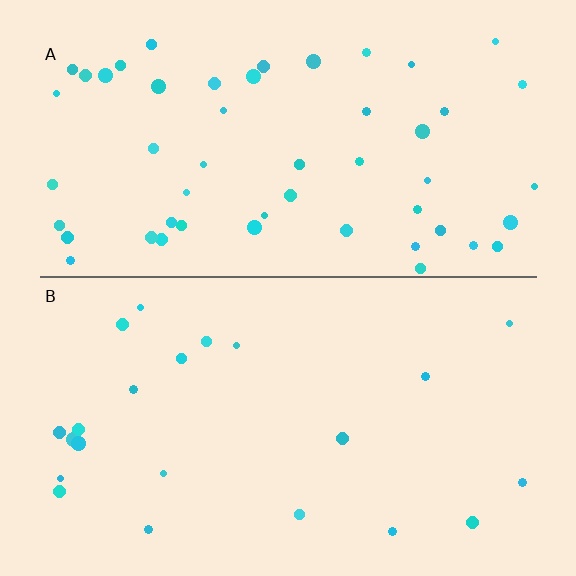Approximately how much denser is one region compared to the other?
Approximately 2.3× — region A over region B.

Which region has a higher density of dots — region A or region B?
A (the top).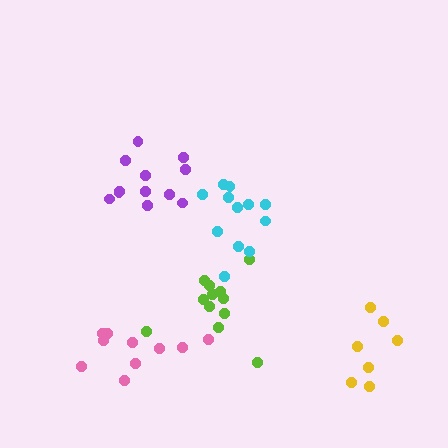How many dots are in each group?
Group 1: 12 dots, Group 2: 10 dots, Group 3: 7 dots, Group 4: 12 dots, Group 5: 12 dots (53 total).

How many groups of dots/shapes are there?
There are 5 groups.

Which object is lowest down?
The yellow cluster is bottommost.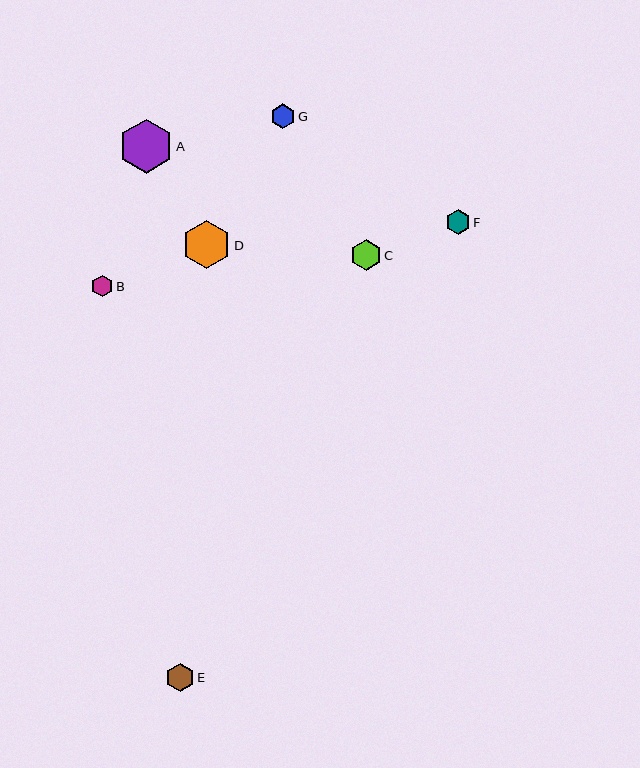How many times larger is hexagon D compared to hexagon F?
Hexagon D is approximately 2.0 times the size of hexagon F.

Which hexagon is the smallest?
Hexagon B is the smallest with a size of approximately 21 pixels.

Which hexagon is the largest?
Hexagon A is the largest with a size of approximately 54 pixels.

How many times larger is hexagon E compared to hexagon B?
Hexagon E is approximately 1.3 times the size of hexagon B.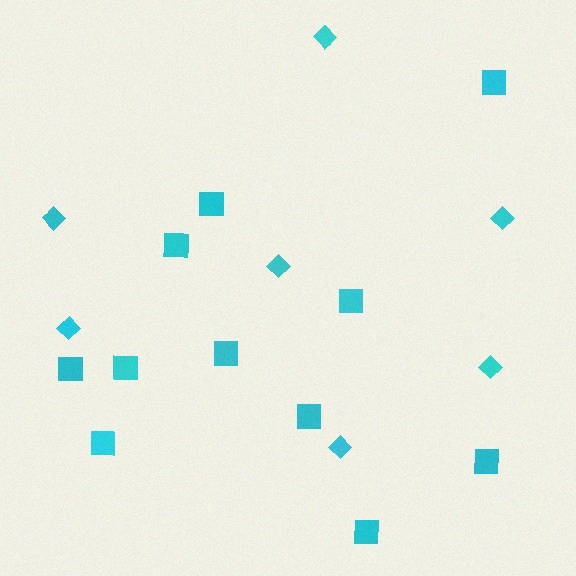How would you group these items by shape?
There are 2 groups: one group of squares (11) and one group of diamonds (7).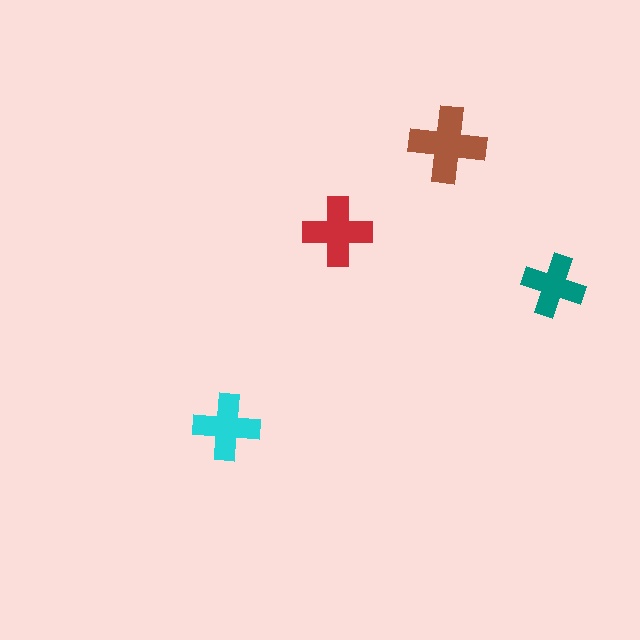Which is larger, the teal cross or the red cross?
The red one.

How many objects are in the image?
There are 4 objects in the image.